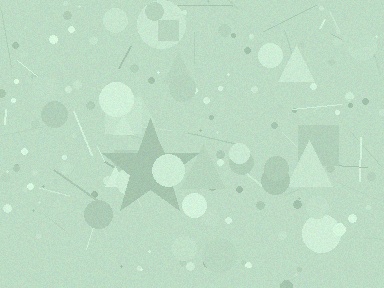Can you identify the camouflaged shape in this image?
The camouflaged shape is a star.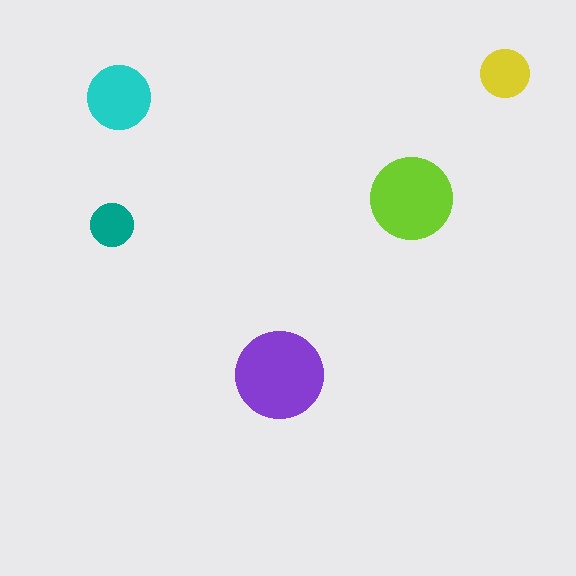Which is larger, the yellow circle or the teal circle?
The yellow one.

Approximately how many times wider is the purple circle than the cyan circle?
About 1.5 times wider.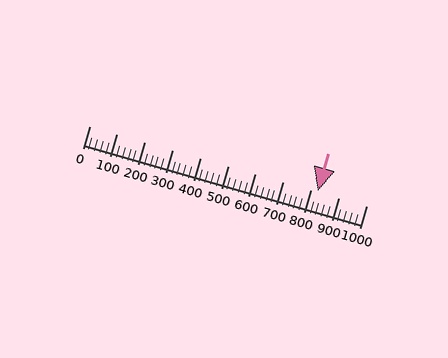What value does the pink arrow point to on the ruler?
The pink arrow points to approximately 826.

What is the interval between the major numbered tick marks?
The major tick marks are spaced 100 units apart.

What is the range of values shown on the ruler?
The ruler shows values from 0 to 1000.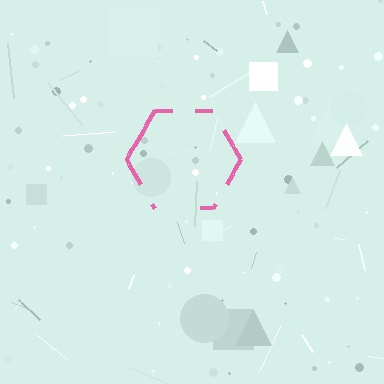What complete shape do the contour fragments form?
The contour fragments form a hexagon.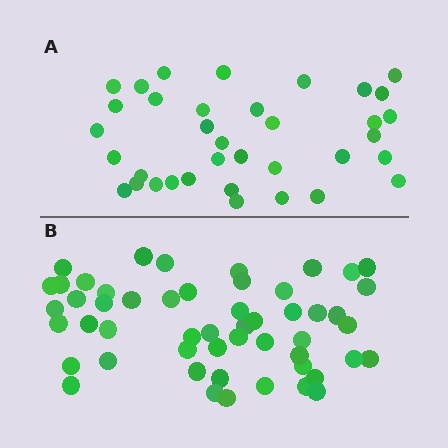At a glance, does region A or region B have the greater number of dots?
Region B (the bottom region) has more dots.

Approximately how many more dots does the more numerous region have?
Region B has approximately 15 more dots than region A.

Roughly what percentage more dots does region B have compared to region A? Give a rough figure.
About 45% more.